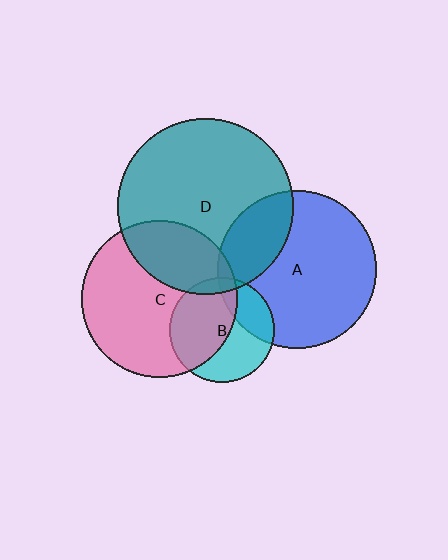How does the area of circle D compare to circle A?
Approximately 1.2 times.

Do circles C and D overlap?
Yes.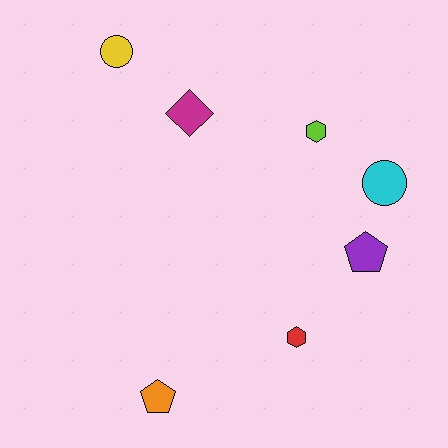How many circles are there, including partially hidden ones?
There are 2 circles.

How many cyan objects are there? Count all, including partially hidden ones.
There is 1 cyan object.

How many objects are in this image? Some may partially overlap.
There are 7 objects.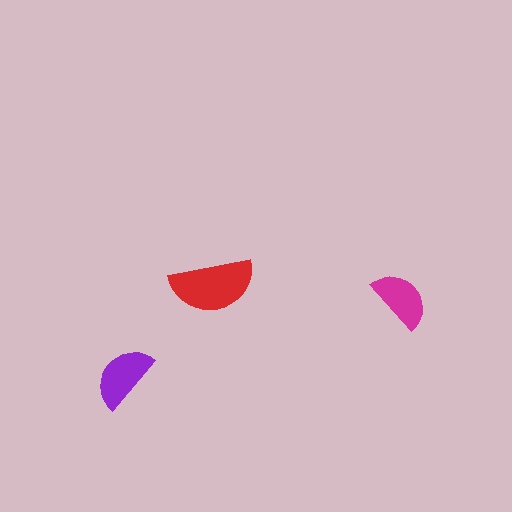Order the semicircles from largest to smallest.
the red one, the purple one, the magenta one.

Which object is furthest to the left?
The purple semicircle is leftmost.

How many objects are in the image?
There are 3 objects in the image.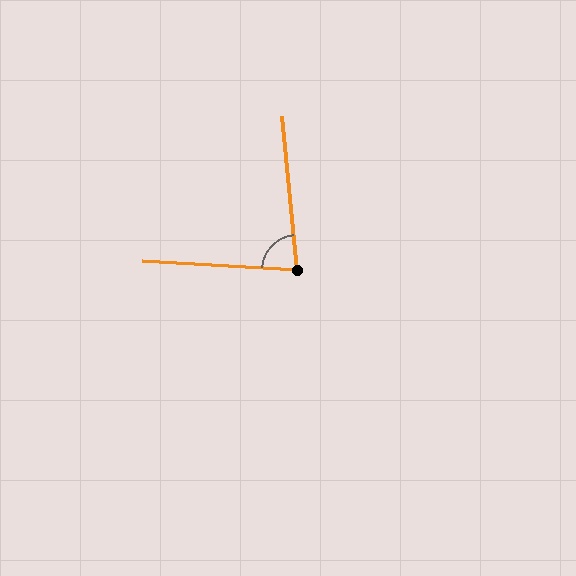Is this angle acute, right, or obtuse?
It is acute.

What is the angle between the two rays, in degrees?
Approximately 81 degrees.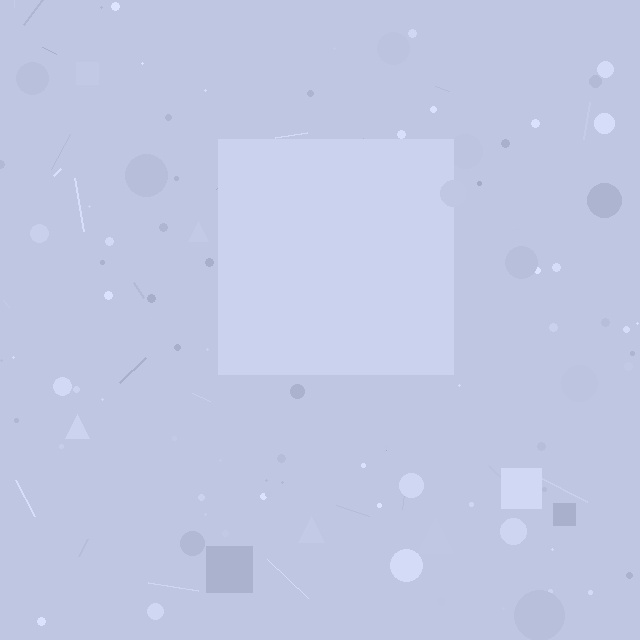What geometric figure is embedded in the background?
A square is embedded in the background.